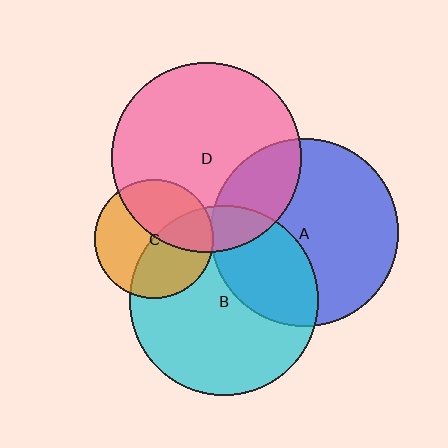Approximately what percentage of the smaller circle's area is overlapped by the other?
Approximately 35%.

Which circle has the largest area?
Circle D (pink).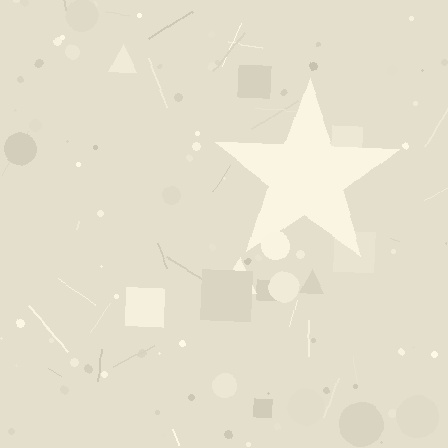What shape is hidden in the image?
A star is hidden in the image.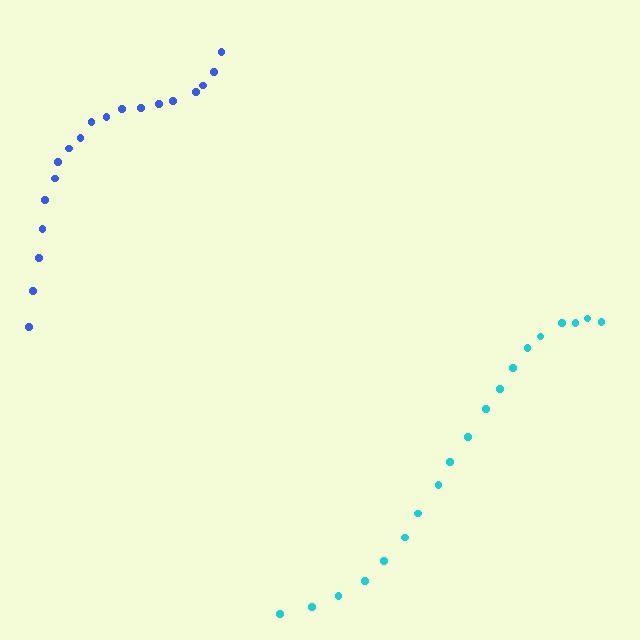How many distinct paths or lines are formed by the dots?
There are 2 distinct paths.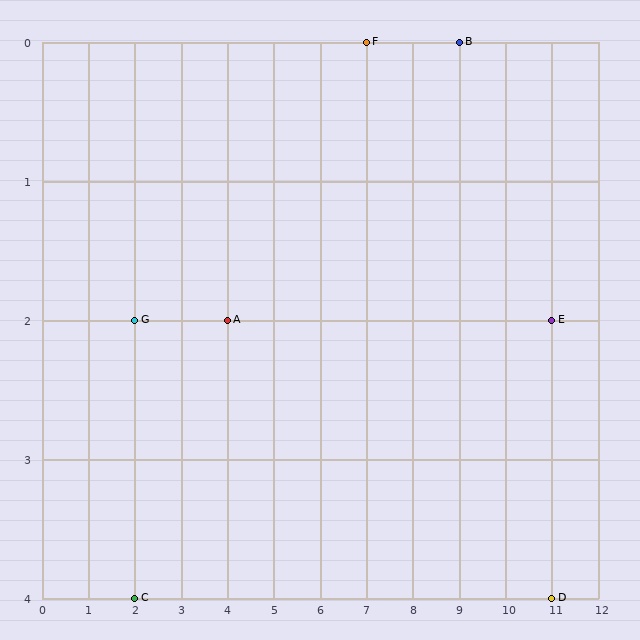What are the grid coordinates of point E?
Point E is at grid coordinates (11, 2).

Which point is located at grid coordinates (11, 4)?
Point D is at (11, 4).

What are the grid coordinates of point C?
Point C is at grid coordinates (2, 4).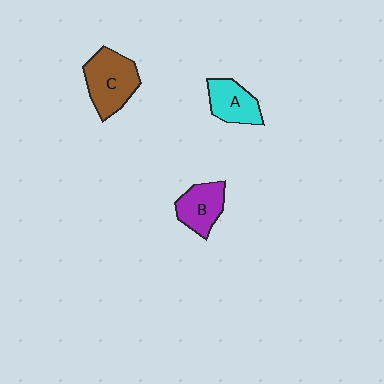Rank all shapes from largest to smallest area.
From largest to smallest: C (brown), B (purple), A (cyan).